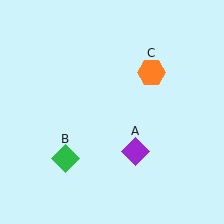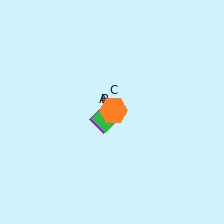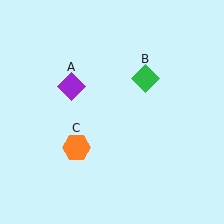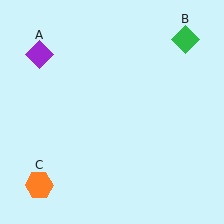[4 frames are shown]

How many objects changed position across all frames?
3 objects changed position: purple diamond (object A), green diamond (object B), orange hexagon (object C).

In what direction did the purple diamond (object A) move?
The purple diamond (object A) moved up and to the left.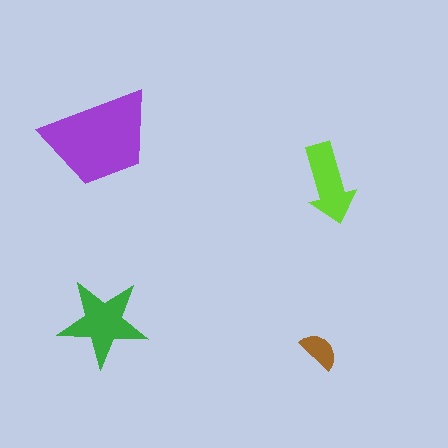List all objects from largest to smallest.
The purple trapezoid, the green star, the lime arrow, the brown semicircle.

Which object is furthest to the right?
The lime arrow is rightmost.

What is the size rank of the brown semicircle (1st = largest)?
4th.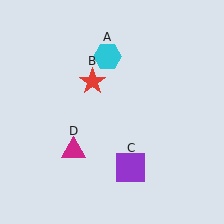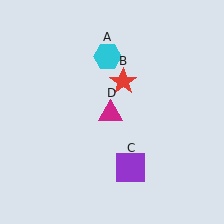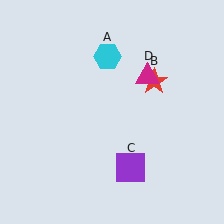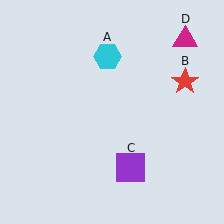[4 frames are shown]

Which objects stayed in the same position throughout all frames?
Cyan hexagon (object A) and purple square (object C) remained stationary.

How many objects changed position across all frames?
2 objects changed position: red star (object B), magenta triangle (object D).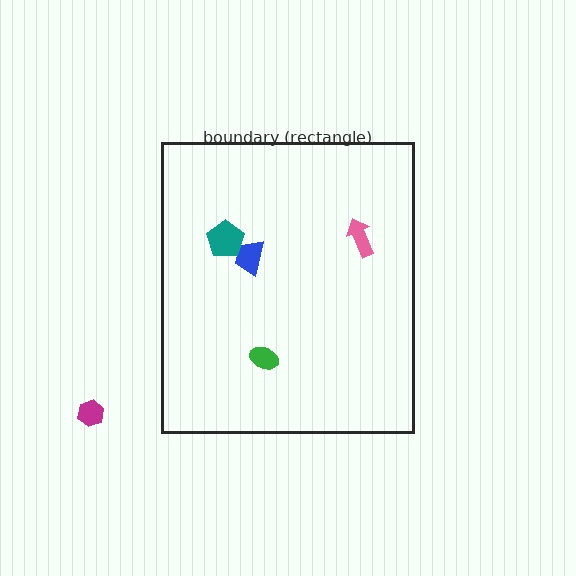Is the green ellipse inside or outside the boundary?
Inside.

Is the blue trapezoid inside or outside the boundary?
Inside.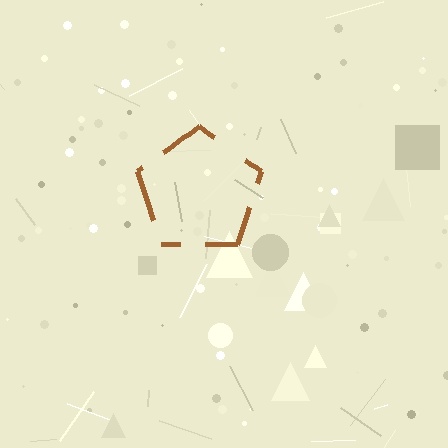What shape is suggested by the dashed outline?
The dashed outline suggests a pentagon.